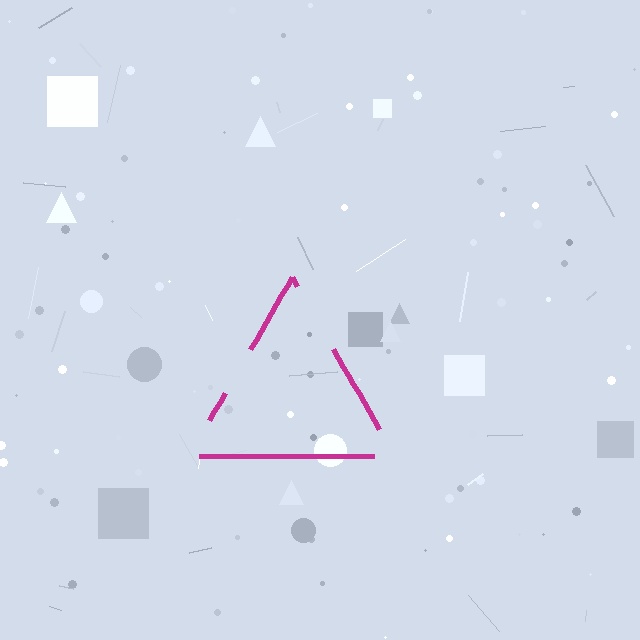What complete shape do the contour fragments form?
The contour fragments form a triangle.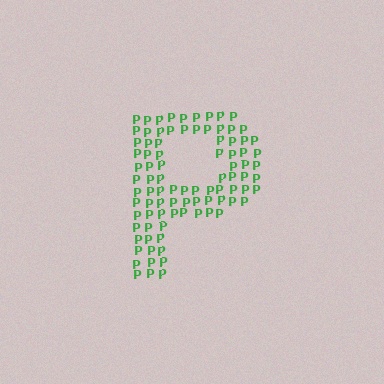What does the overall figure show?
The overall figure shows the letter P.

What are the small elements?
The small elements are letter P's.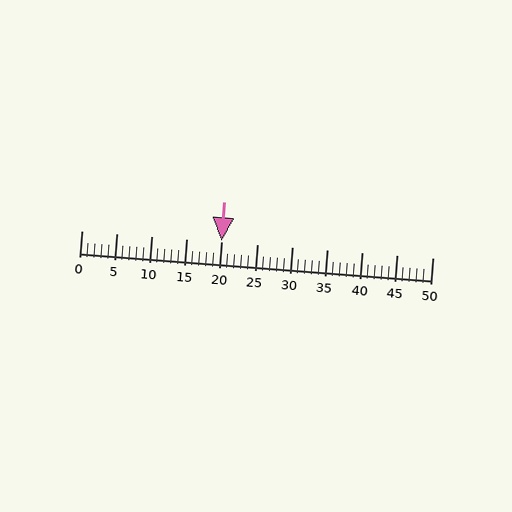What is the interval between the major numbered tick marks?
The major tick marks are spaced 5 units apart.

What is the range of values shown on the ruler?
The ruler shows values from 0 to 50.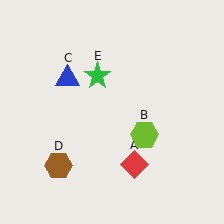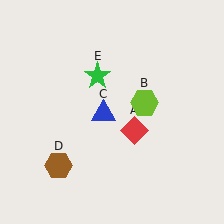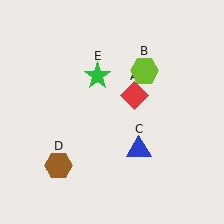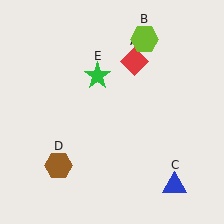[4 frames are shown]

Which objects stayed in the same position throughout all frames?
Brown hexagon (object D) and green star (object E) remained stationary.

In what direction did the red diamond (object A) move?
The red diamond (object A) moved up.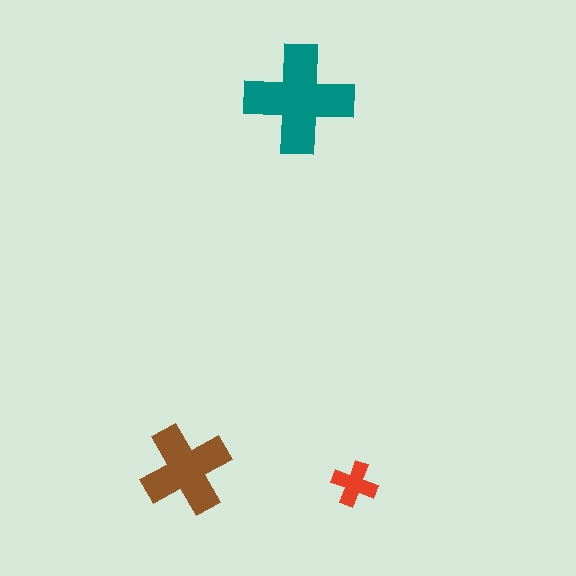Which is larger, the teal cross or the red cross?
The teal one.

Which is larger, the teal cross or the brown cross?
The teal one.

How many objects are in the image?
There are 3 objects in the image.